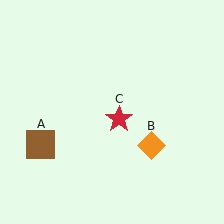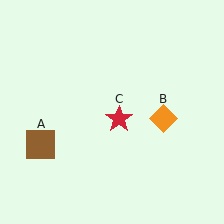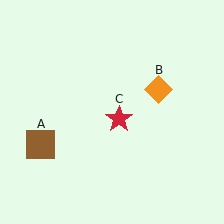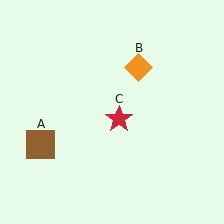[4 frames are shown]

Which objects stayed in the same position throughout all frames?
Brown square (object A) and red star (object C) remained stationary.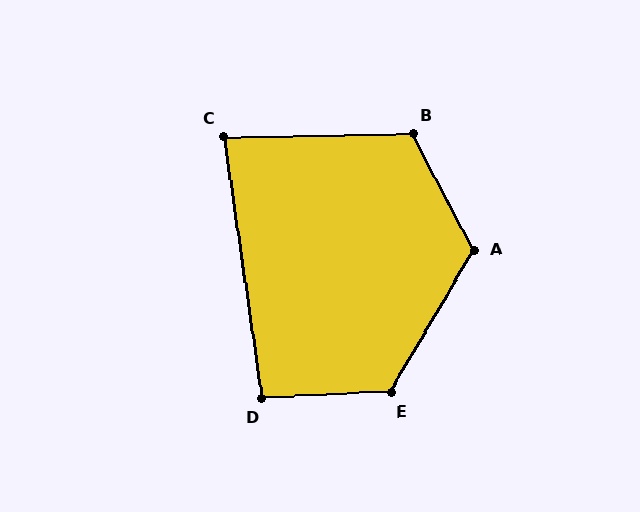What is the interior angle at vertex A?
Approximately 122 degrees (obtuse).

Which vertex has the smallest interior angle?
C, at approximately 83 degrees.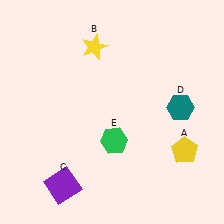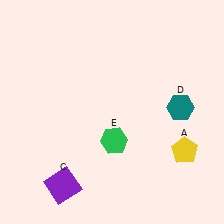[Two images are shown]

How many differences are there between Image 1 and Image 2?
There is 1 difference between the two images.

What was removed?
The yellow star (B) was removed in Image 2.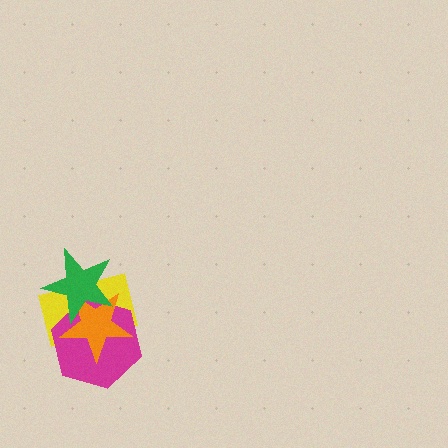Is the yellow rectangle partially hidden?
Yes, it is partially covered by another shape.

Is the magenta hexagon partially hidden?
Yes, it is partially covered by another shape.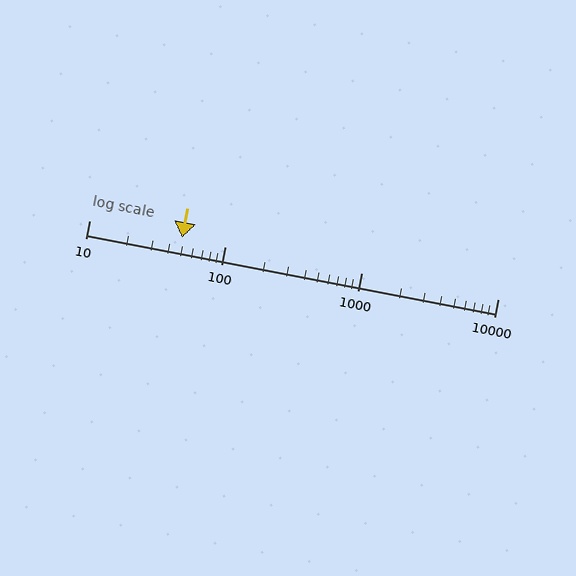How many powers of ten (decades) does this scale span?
The scale spans 3 decades, from 10 to 10000.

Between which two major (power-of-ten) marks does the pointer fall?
The pointer is between 10 and 100.